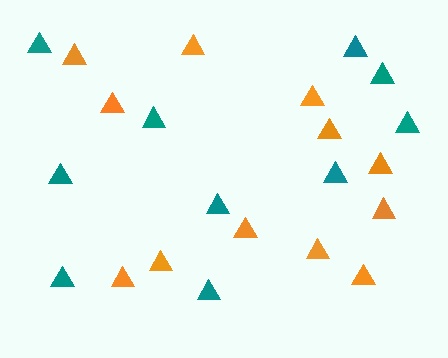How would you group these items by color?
There are 2 groups: one group of orange triangles (12) and one group of teal triangles (10).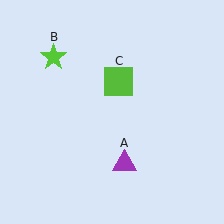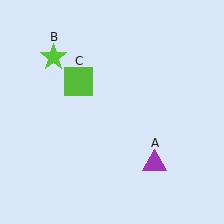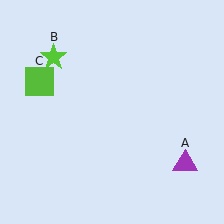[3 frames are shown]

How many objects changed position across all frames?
2 objects changed position: purple triangle (object A), lime square (object C).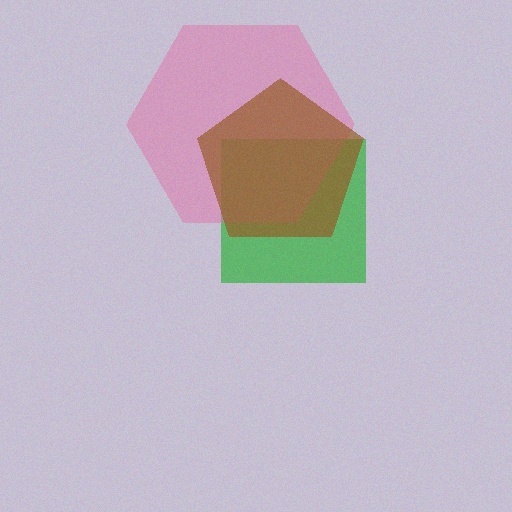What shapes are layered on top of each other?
The layered shapes are: a green square, a pink hexagon, a brown pentagon.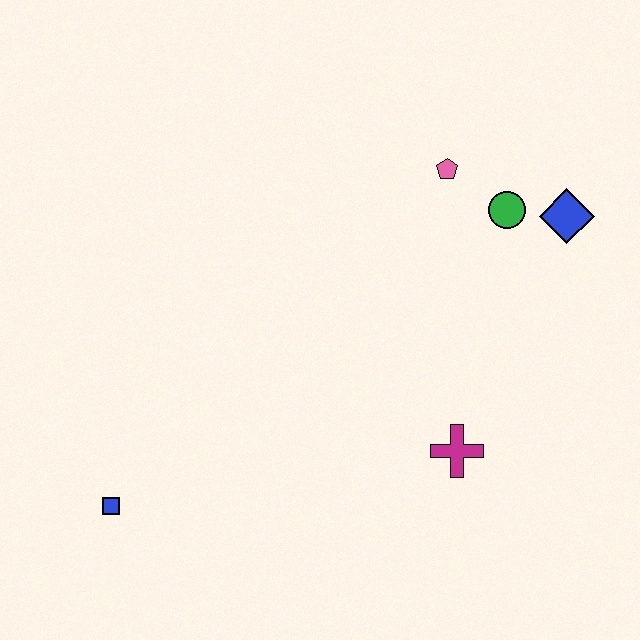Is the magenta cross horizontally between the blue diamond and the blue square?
Yes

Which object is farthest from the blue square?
The blue diamond is farthest from the blue square.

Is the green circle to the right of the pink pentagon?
Yes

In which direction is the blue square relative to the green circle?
The blue square is to the left of the green circle.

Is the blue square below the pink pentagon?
Yes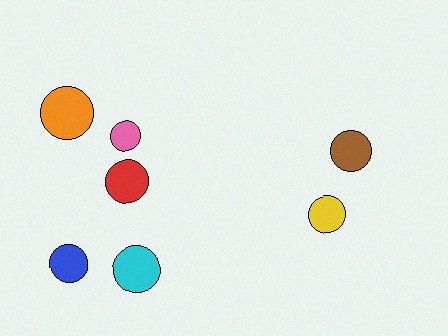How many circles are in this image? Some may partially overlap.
There are 7 circles.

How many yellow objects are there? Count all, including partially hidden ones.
There is 1 yellow object.